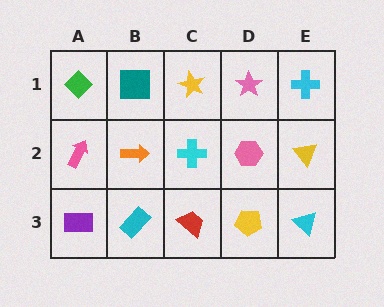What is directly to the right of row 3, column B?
A red trapezoid.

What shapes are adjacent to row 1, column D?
A pink hexagon (row 2, column D), a yellow star (row 1, column C), a cyan cross (row 1, column E).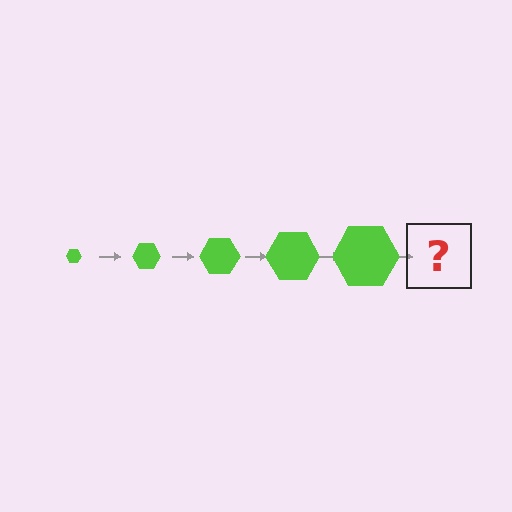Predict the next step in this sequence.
The next step is a lime hexagon, larger than the previous one.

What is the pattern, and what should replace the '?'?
The pattern is that the hexagon gets progressively larger each step. The '?' should be a lime hexagon, larger than the previous one.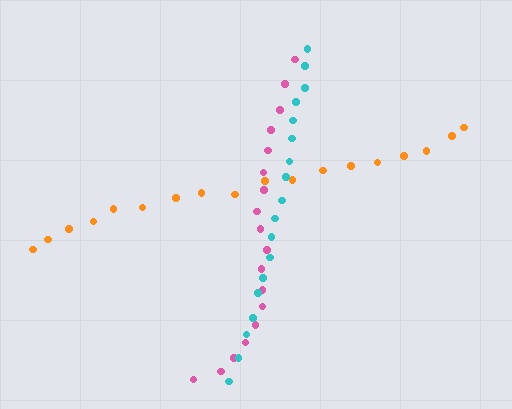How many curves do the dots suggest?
There are 3 distinct paths.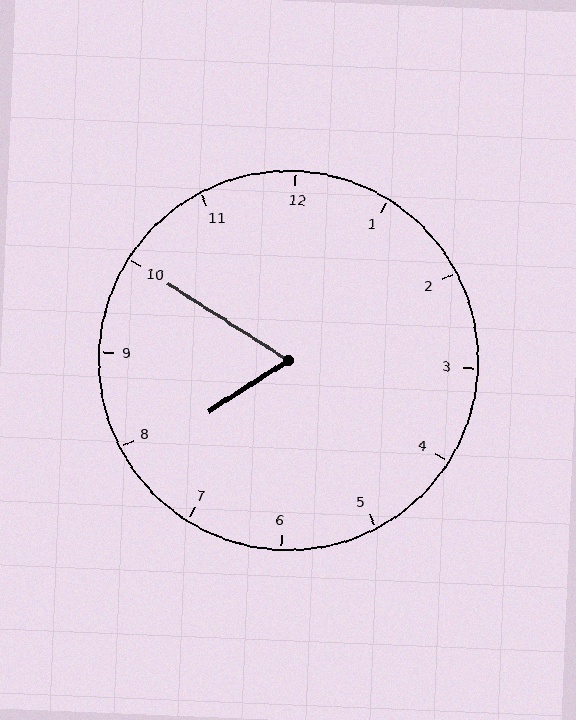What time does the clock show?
7:50.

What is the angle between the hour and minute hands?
Approximately 65 degrees.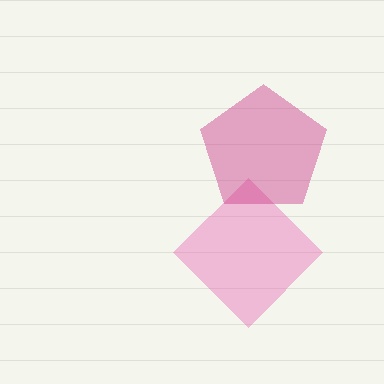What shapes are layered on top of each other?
The layered shapes are: a pink diamond, a magenta pentagon.